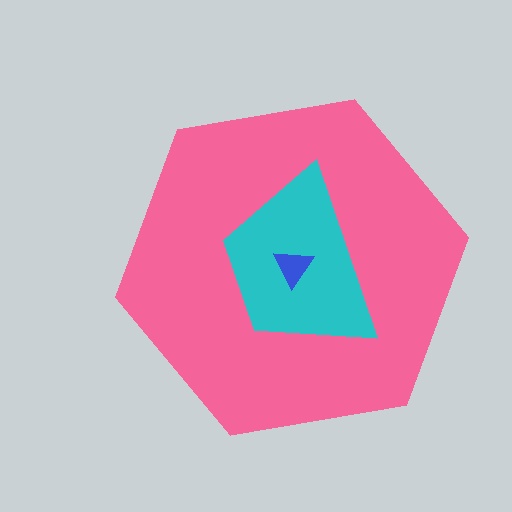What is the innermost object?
The blue triangle.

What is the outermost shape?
The pink hexagon.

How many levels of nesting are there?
3.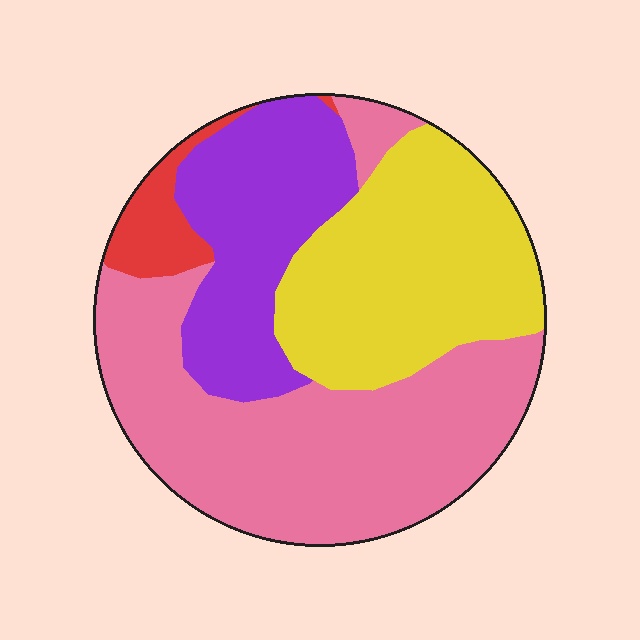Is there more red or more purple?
Purple.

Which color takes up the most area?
Pink, at roughly 45%.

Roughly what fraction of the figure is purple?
Purple takes up less than a quarter of the figure.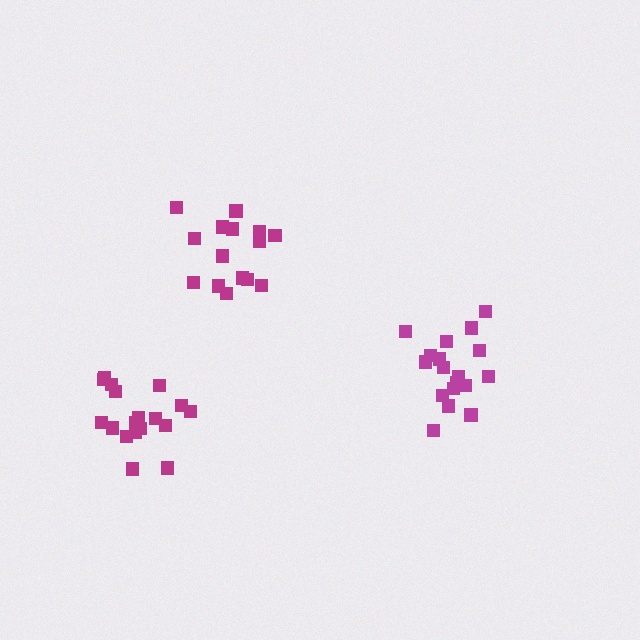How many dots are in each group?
Group 1: 18 dots, Group 2: 15 dots, Group 3: 18 dots (51 total).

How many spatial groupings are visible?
There are 3 spatial groupings.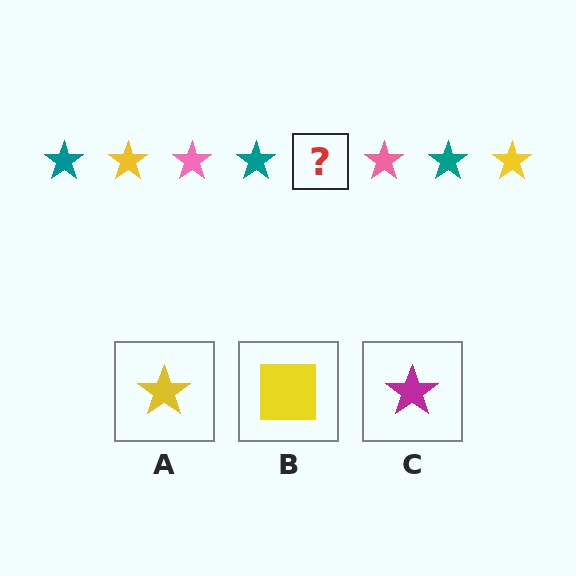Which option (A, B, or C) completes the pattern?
A.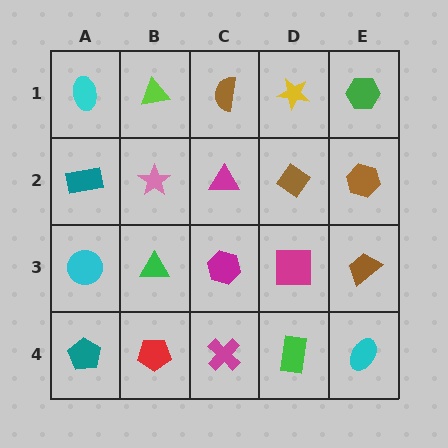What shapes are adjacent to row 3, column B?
A pink star (row 2, column B), a red pentagon (row 4, column B), a cyan circle (row 3, column A), a magenta hexagon (row 3, column C).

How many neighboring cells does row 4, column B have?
3.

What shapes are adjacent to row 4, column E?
A brown trapezoid (row 3, column E), a green rectangle (row 4, column D).